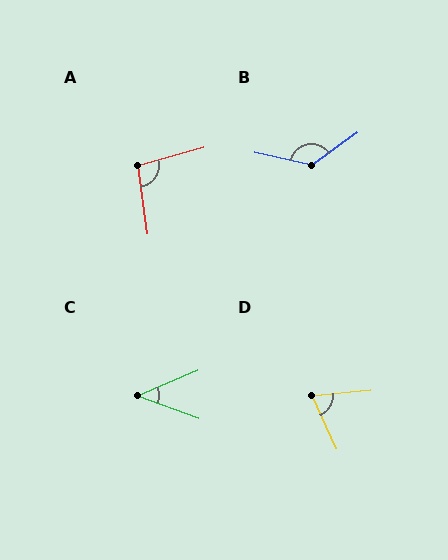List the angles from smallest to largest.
C (43°), D (71°), A (98°), B (132°).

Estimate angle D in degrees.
Approximately 71 degrees.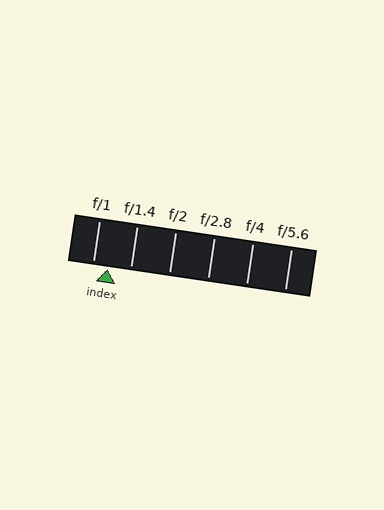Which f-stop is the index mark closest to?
The index mark is closest to f/1.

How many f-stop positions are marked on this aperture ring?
There are 6 f-stop positions marked.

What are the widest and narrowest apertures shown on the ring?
The widest aperture shown is f/1 and the narrowest is f/5.6.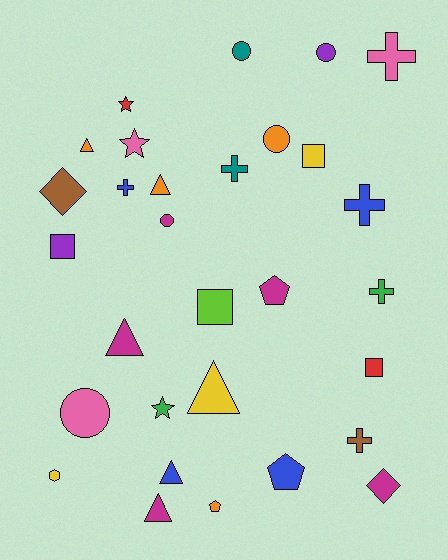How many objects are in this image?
There are 30 objects.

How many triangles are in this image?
There are 6 triangles.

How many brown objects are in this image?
There are 2 brown objects.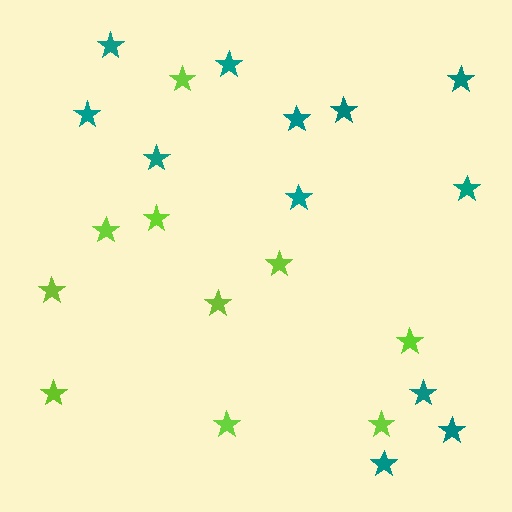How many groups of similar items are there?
There are 2 groups: one group of teal stars (12) and one group of lime stars (10).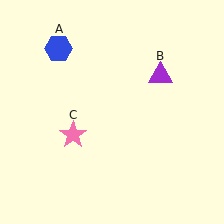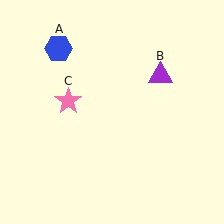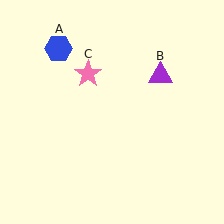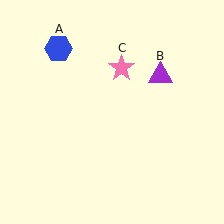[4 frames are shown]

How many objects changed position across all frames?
1 object changed position: pink star (object C).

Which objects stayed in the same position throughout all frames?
Blue hexagon (object A) and purple triangle (object B) remained stationary.